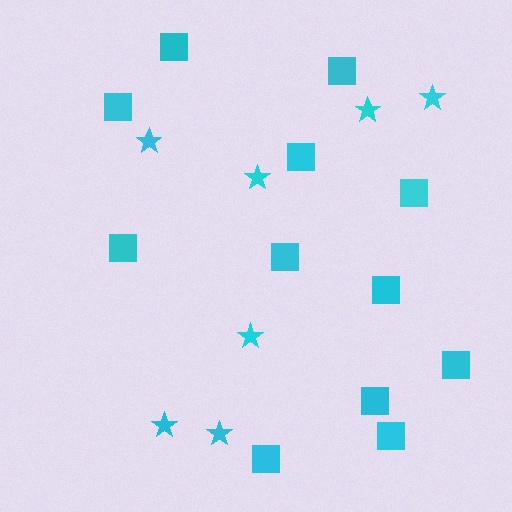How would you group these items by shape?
There are 2 groups: one group of stars (7) and one group of squares (12).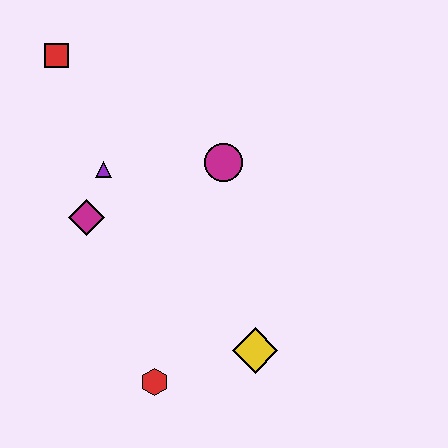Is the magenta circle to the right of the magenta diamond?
Yes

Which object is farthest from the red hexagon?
The red square is farthest from the red hexagon.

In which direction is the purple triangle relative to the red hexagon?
The purple triangle is above the red hexagon.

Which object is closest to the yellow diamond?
The red hexagon is closest to the yellow diamond.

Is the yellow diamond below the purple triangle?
Yes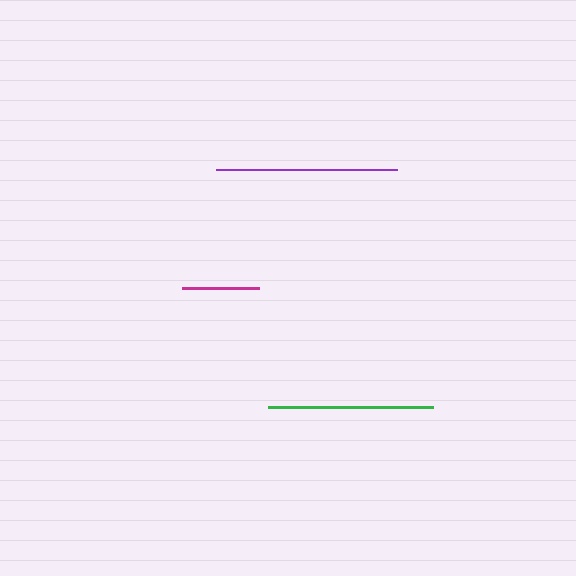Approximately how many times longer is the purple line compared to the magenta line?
The purple line is approximately 2.3 times the length of the magenta line.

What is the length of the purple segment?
The purple segment is approximately 181 pixels long.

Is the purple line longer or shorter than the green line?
The purple line is longer than the green line.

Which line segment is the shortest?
The magenta line is the shortest at approximately 77 pixels.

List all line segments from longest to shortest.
From longest to shortest: purple, green, magenta.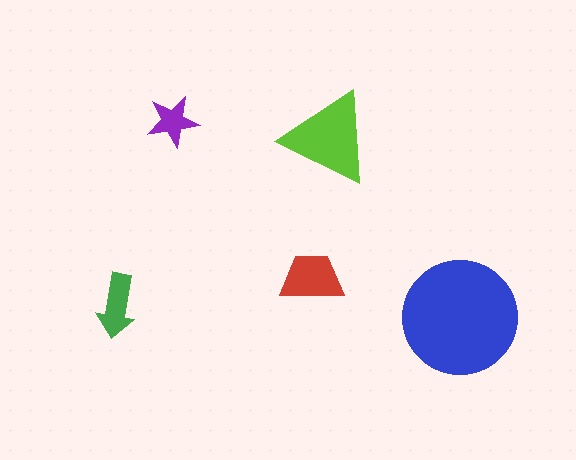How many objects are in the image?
There are 5 objects in the image.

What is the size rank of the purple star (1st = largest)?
5th.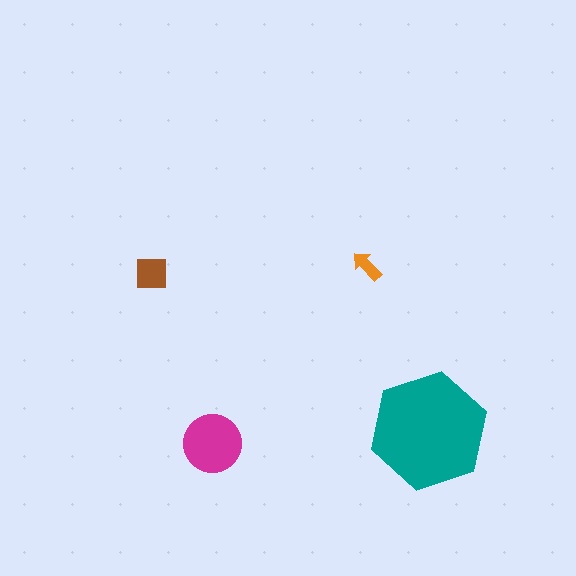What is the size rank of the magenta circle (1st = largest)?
2nd.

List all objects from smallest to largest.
The orange arrow, the brown square, the magenta circle, the teal hexagon.